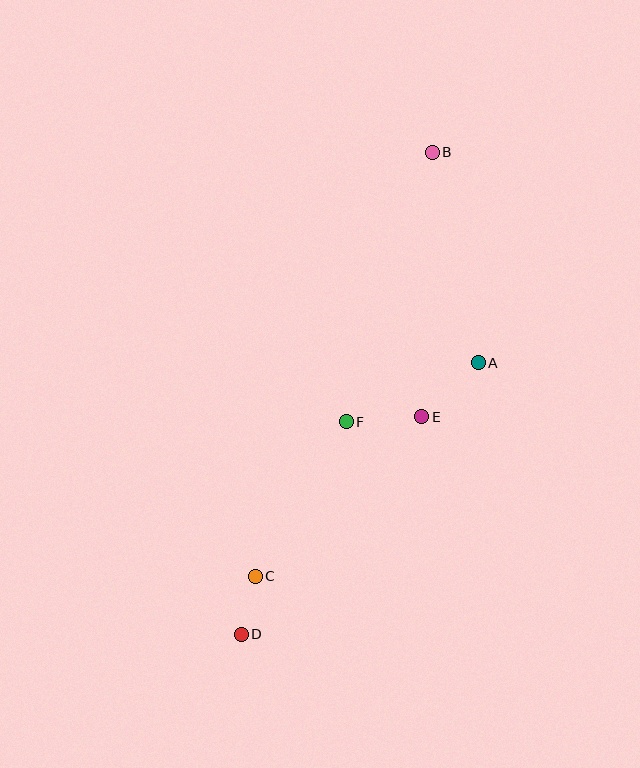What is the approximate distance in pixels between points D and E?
The distance between D and E is approximately 282 pixels.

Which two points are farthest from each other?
Points B and D are farthest from each other.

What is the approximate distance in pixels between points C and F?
The distance between C and F is approximately 179 pixels.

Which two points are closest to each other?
Points C and D are closest to each other.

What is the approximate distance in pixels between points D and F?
The distance between D and F is approximately 237 pixels.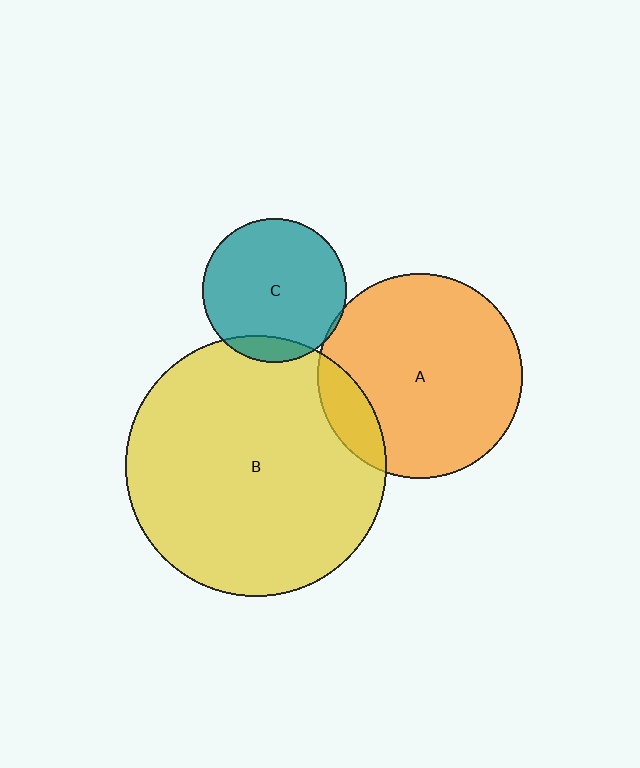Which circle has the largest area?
Circle B (yellow).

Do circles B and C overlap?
Yes.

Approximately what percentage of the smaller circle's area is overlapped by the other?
Approximately 10%.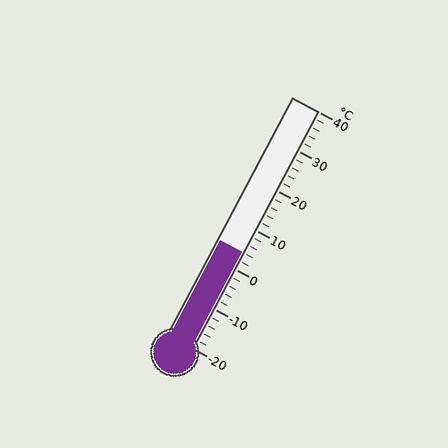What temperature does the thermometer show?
The thermometer shows approximately 4°C.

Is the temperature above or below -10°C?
The temperature is above -10°C.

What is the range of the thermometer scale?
The thermometer scale ranges from -20°C to 40°C.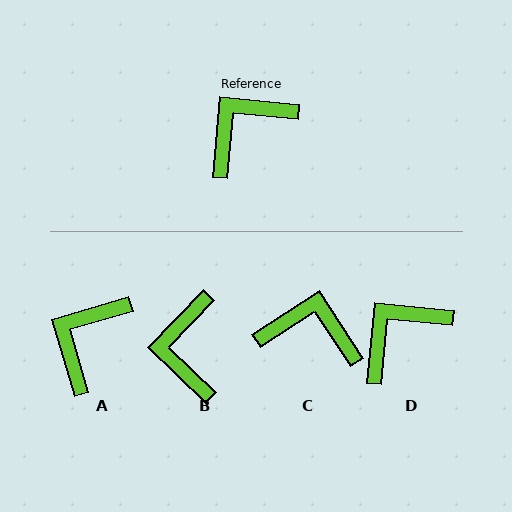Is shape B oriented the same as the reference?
No, it is off by about 51 degrees.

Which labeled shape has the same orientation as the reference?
D.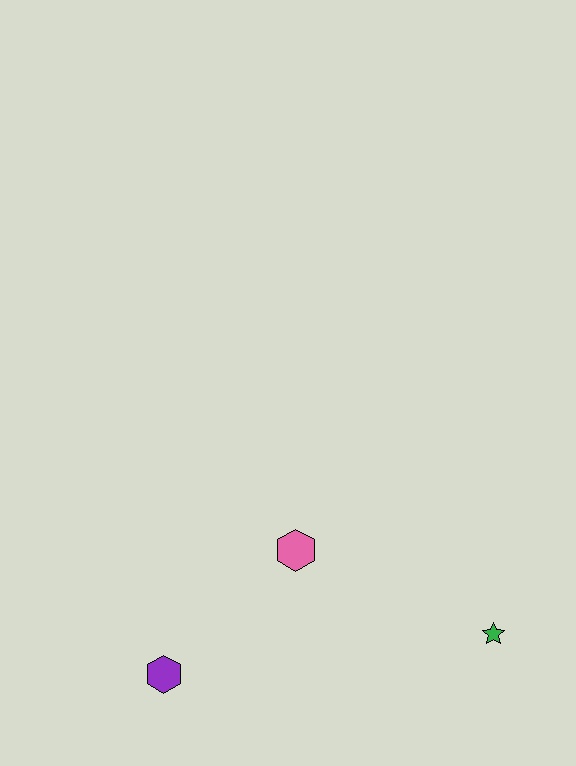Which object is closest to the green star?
The pink hexagon is closest to the green star.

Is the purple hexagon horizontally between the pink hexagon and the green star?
No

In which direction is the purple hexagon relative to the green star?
The purple hexagon is to the left of the green star.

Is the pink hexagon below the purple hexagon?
No